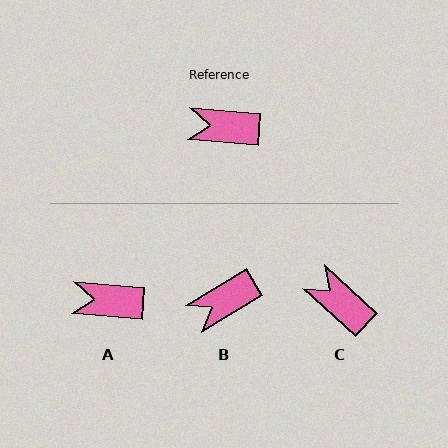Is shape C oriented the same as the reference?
No, it is off by about 38 degrees.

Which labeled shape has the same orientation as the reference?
A.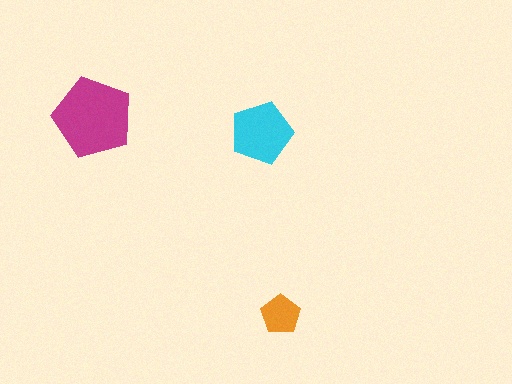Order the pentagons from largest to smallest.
the magenta one, the cyan one, the orange one.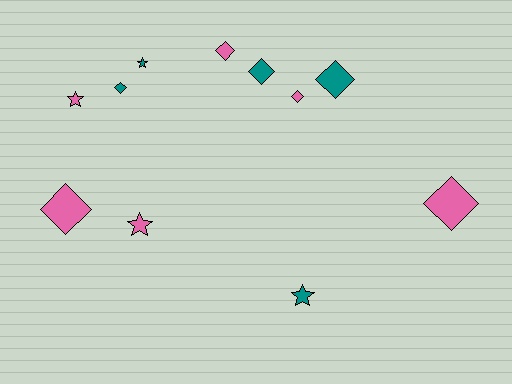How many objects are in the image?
There are 11 objects.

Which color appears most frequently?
Pink, with 6 objects.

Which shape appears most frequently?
Diamond, with 7 objects.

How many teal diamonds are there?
There are 3 teal diamonds.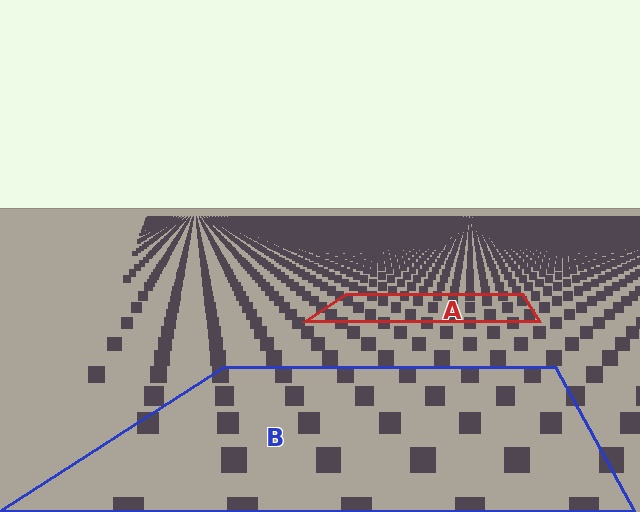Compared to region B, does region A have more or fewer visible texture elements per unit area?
Region A has more texture elements per unit area — they are packed more densely because it is farther away.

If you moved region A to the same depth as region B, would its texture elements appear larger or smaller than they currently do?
They would appear larger. At a closer depth, the same texture elements are projected at a bigger on-screen size.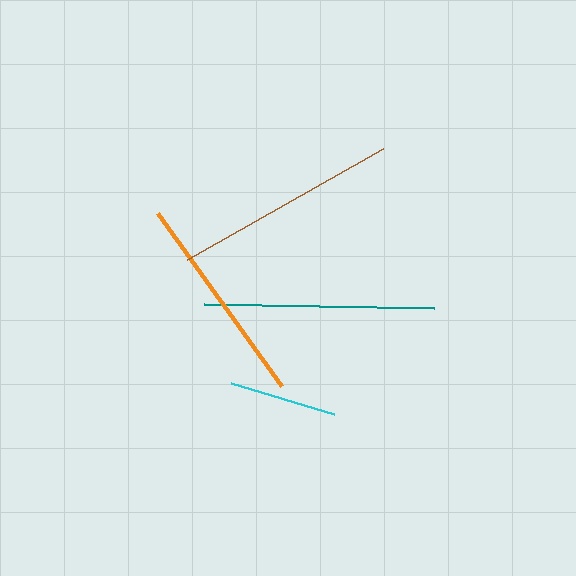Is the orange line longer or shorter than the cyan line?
The orange line is longer than the cyan line.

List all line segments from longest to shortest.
From longest to shortest: teal, brown, orange, cyan.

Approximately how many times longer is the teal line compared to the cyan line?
The teal line is approximately 2.1 times the length of the cyan line.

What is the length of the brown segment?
The brown segment is approximately 225 pixels long.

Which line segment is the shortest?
The cyan line is the shortest at approximately 108 pixels.